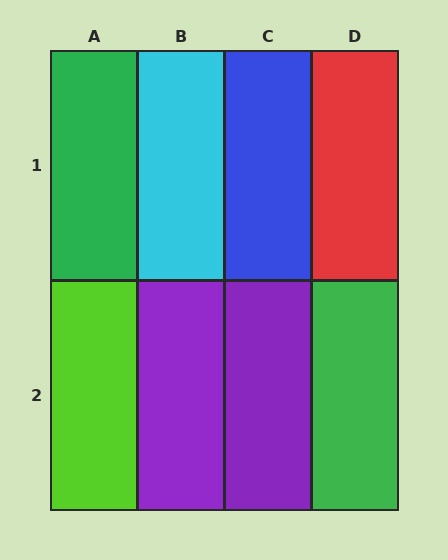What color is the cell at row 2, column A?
Lime.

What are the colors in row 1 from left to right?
Green, cyan, blue, red.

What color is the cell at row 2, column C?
Purple.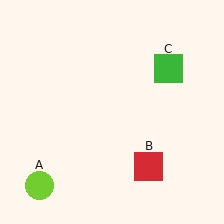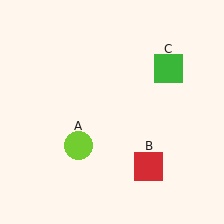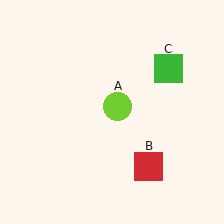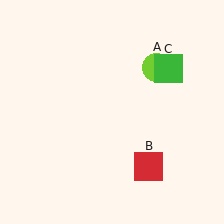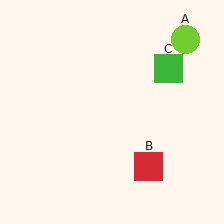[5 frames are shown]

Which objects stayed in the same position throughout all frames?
Red square (object B) and green square (object C) remained stationary.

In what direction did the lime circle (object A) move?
The lime circle (object A) moved up and to the right.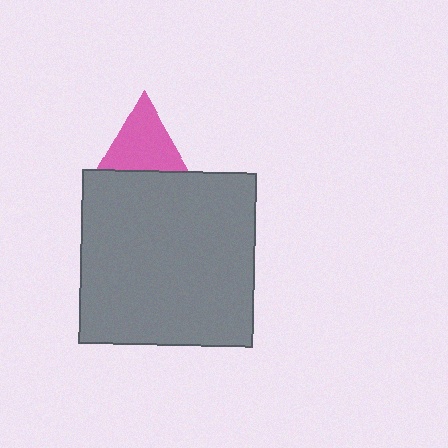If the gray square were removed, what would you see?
You would see the complete pink triangle.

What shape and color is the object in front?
The object in front is a gray square.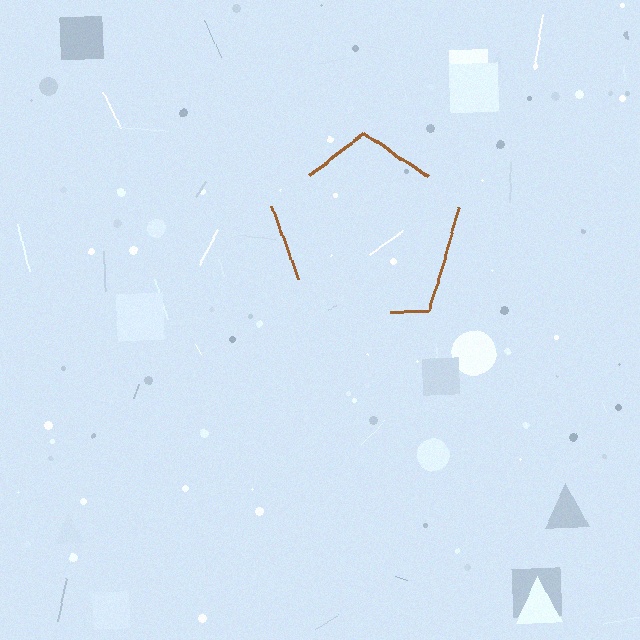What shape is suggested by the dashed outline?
The dashed outline suggests a pentagon.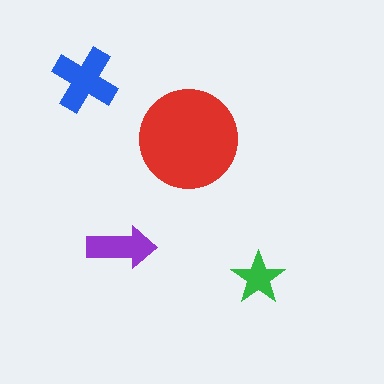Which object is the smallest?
The green star.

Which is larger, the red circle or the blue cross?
The red circle.